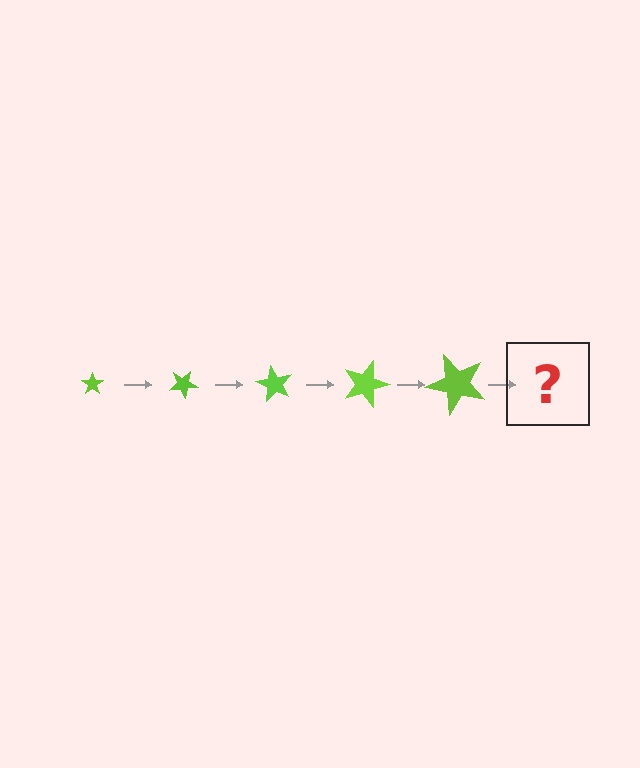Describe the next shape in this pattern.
It should be a star, larger than the previous one and rotated 150 degrees from the start.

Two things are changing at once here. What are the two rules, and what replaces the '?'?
The two rules are that the star grows larger each step and it rotates 30 degrees each step. The '?' should be a star, larger than the previous one and rotated 150 degrees from the start.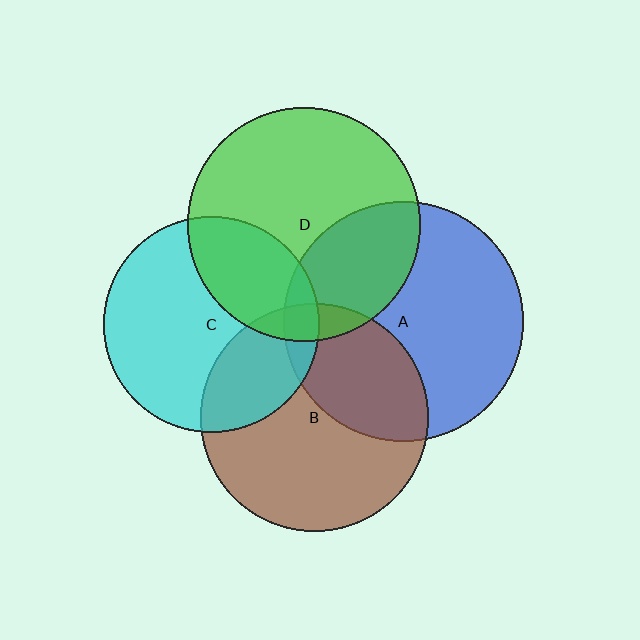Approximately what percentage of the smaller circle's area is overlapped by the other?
Approximately 10%.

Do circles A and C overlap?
Yes.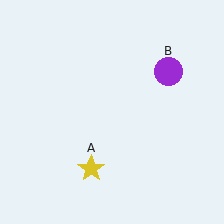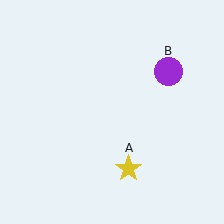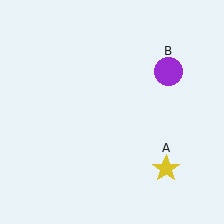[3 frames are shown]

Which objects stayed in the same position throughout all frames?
Purple circle (object B) remained stationary.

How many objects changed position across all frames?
1 object changed position: yellow star (object A).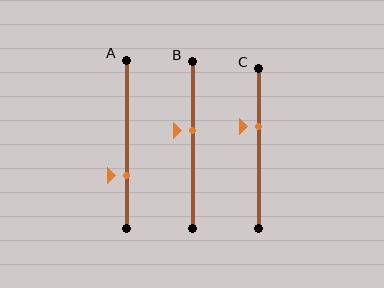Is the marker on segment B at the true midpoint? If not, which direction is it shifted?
No, the marker on segment B is shifted upward by about 9% of the segment length.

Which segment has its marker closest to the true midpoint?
Segment B has its marker closest to the true midpoint.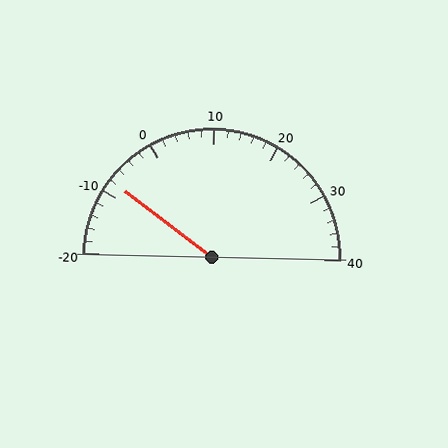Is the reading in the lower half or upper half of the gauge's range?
The reading is in the lower half of the range (-20 to 40).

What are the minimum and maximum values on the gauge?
The gauge ranges from -20 to 40.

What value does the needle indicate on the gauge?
The needle indicates approximately -8.